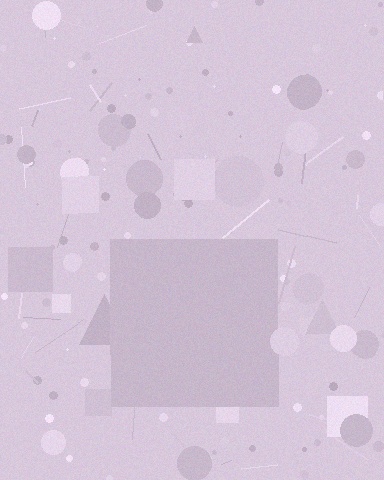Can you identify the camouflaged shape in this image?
The camouflaged shape is a square.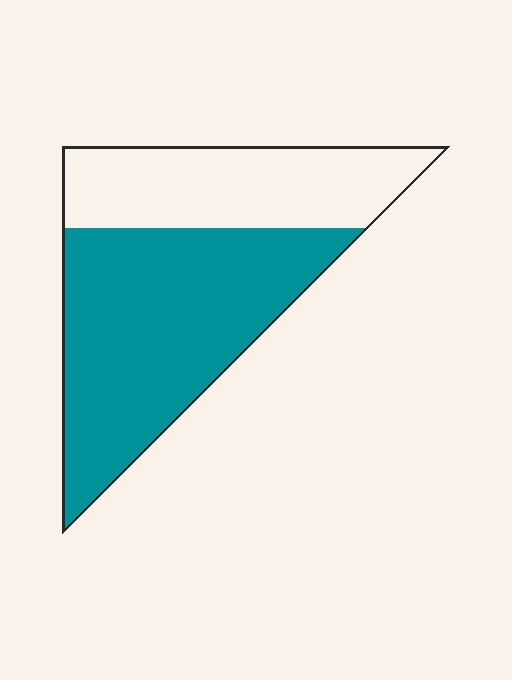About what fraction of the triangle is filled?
About five eighths (5/8).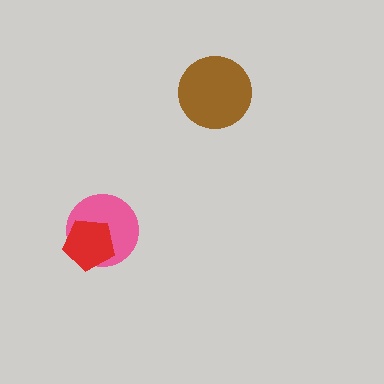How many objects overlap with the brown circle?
0 objects overlap with the brown circle.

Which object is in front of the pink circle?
The red pentagon is in front of the pink circle.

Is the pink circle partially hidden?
Yes, it is partially covered by another shape.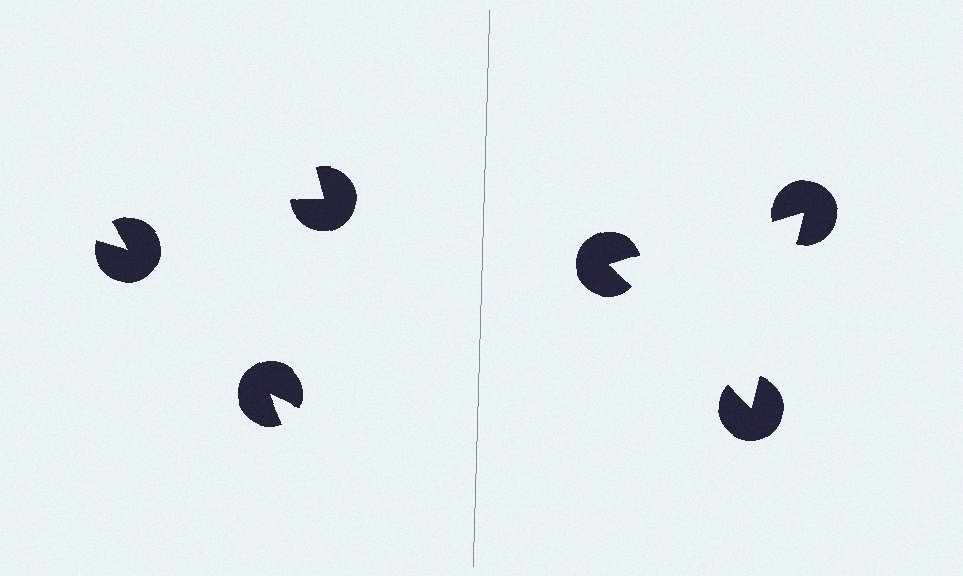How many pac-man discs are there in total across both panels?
6 — 3 on each side.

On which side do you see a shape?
An illusory triangle appears on the right side. On the left side the wedge cuts are rotated, so no coherent shape forms.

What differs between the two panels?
The pac-man discs are positioned identically on both sides; only the wedge orientations differ. On the right they align to a triangle; on the left they are misaligned.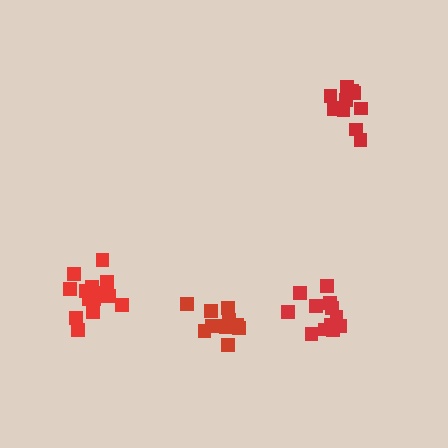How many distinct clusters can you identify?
There are 4 distinct clusters.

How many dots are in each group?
Group 1: 11 dots, Group 2: 15 dots, Group 3: 11 dots, Group 4: 12 dots (49 total).